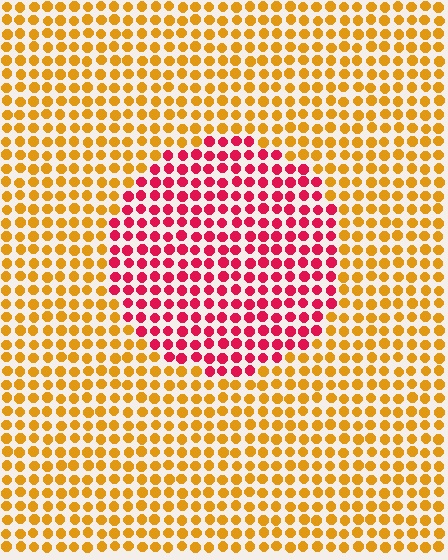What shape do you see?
I see a circle.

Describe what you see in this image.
The image is filled with small orange elements in a uniform arrangement. A circle-shaped region is visible where the elements are tinted to a slightly different hue, forming a subtle color boundary.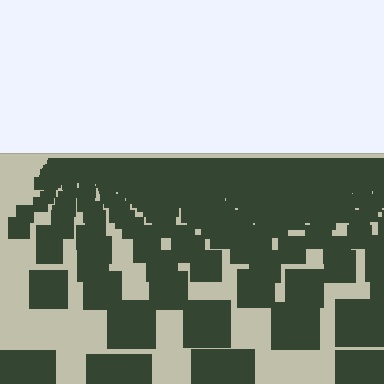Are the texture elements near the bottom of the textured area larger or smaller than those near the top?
Larger. Near the bottom, elements are closer to the viewer and appear at a bigger on-screen size.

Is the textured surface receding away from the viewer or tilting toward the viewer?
The surface is receding away from the viewer. Texture elements get smaller and denser toward the top.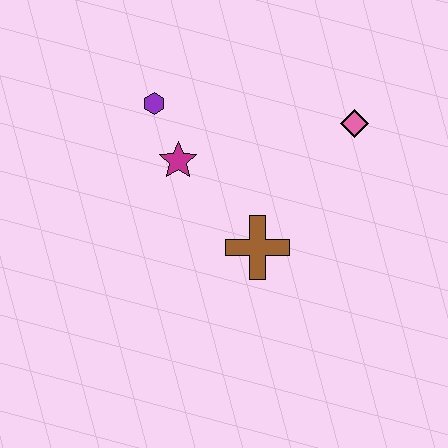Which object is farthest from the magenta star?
The pink diamond is farthest from the magenta star.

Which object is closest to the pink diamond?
The brown cross is closest to the pink diamond.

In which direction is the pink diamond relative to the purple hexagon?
The pink diamond is to the right of the purple hexagon.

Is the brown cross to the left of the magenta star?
No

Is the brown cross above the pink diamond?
No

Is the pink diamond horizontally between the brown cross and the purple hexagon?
No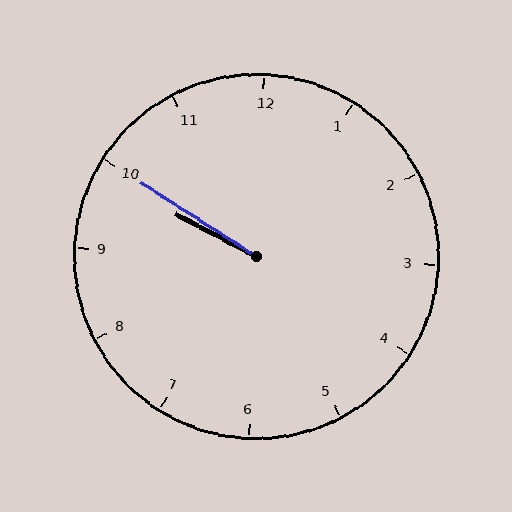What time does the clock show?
9:50.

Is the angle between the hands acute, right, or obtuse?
It is acute.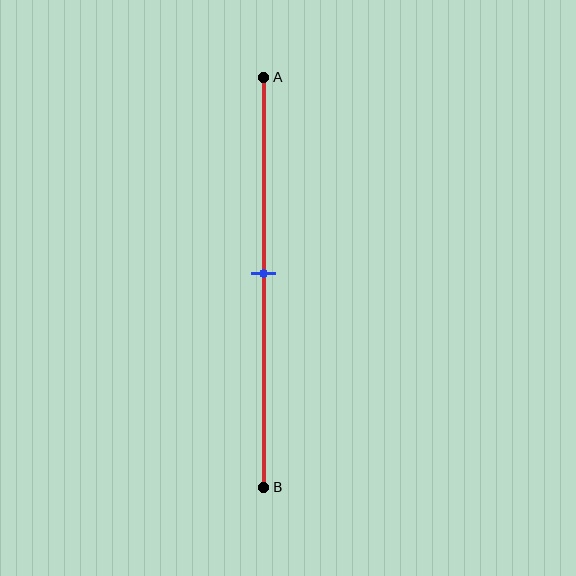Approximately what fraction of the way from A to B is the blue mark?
The blue mark is approximately 50% of the way from A to B.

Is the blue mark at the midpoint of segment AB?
Yes, the mark is approximately at the midpoint.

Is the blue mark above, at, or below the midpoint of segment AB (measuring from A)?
The blue mark is approximately at the midpoint of segment AB.